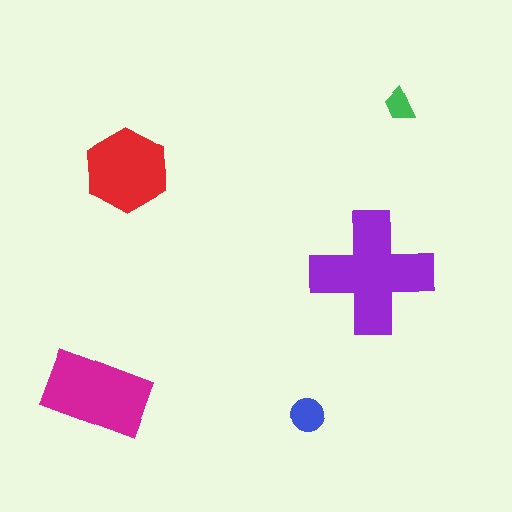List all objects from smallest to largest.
The green trapezoid, the blue circle, the red hexagon, the magenta rectangle, the purple cross.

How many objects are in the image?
There are 5 objects in the image.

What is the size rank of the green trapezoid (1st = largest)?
5th.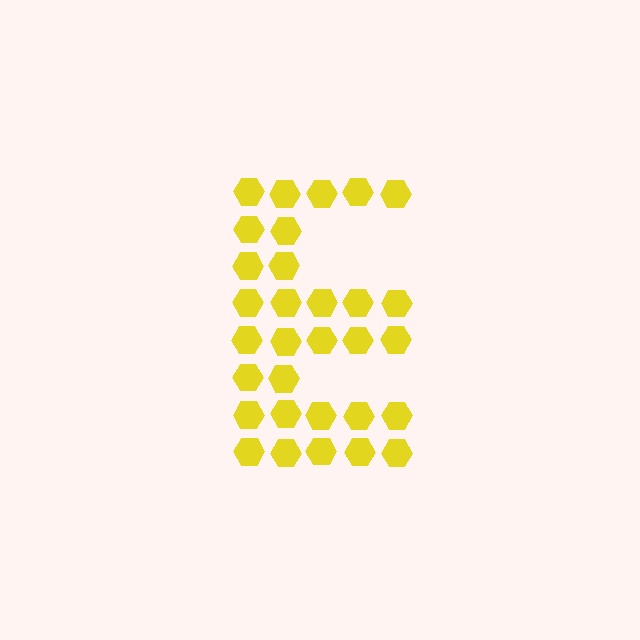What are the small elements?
The small elements are hexagons.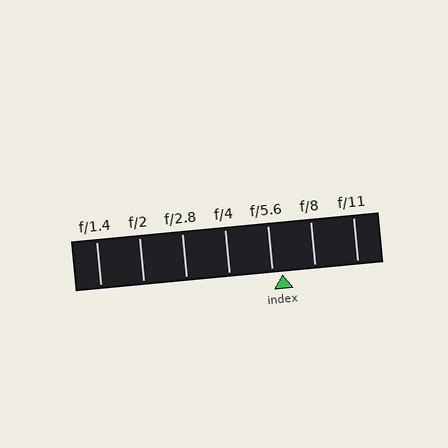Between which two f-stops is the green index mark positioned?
The index mark is between f/5.6 and f/8.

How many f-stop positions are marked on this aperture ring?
There are 7 f-stop positions marked.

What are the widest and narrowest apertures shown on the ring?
The widest aperture shown is f/1.4 and the narrowest is f/11.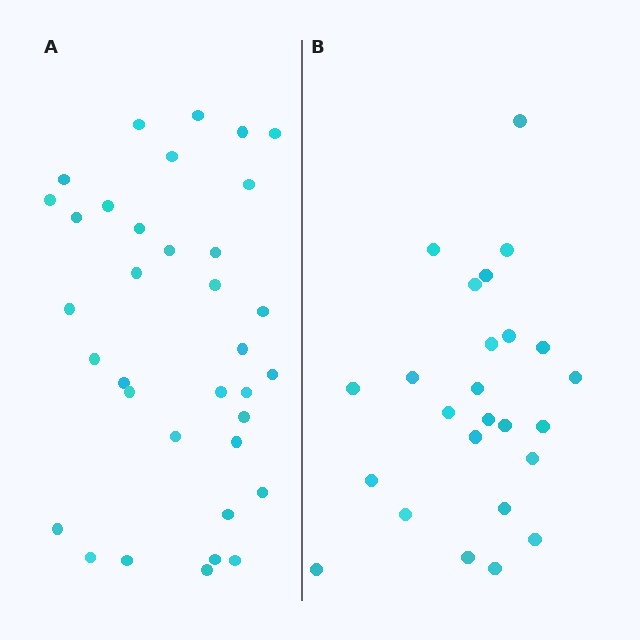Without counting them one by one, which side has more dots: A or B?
Region A (the left region) has more dots.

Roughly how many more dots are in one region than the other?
Region A has roughly 10 or so more dots than region B.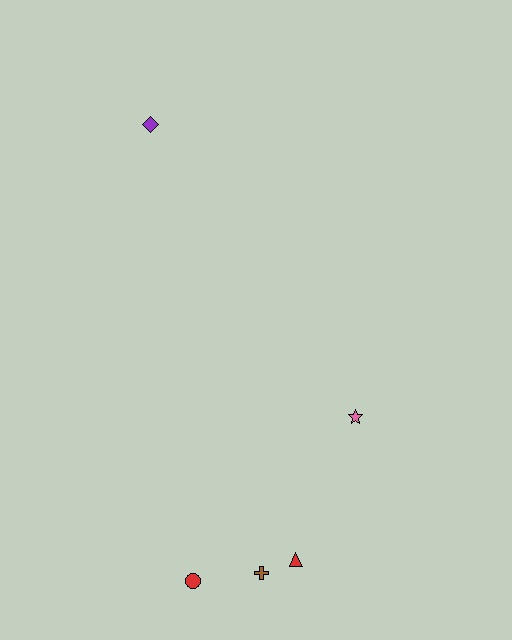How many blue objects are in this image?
There are no blue objects.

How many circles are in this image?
There is 1 circle.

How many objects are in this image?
There are 5 objects.